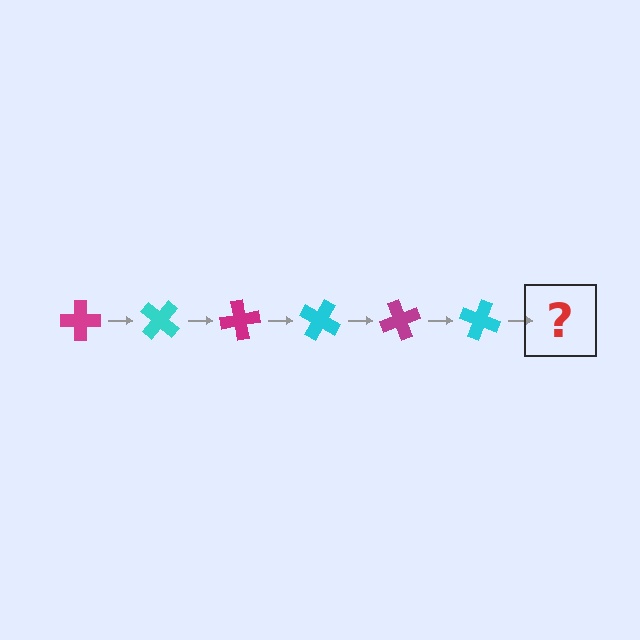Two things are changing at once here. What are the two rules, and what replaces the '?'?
The two rules are that it rotates 40 degrees each step and the color cycles through magenta and cyan. The '?' should be a magenta cross, rotated 240 degrees from the start.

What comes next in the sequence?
The next element should be a magenta cross, rotated 240 degrees from the start.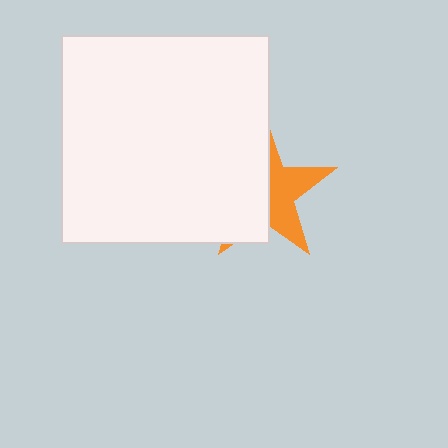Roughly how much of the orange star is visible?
A small part of it is visible (roughly 43%).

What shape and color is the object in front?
The object in front is a white square.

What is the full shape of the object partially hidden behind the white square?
The partially hidden object is an orange star.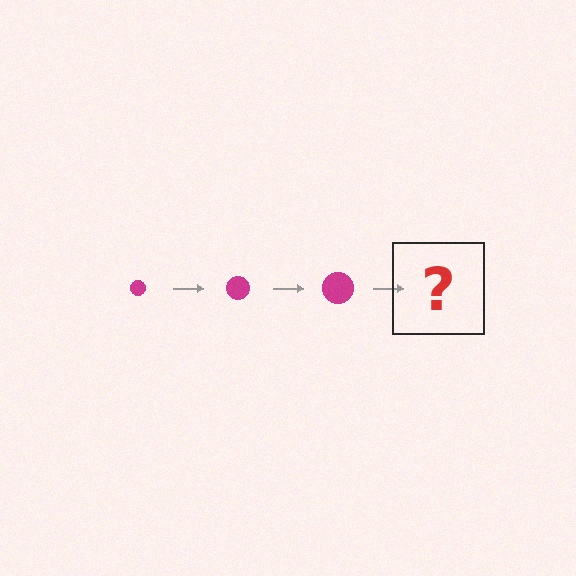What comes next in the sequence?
The next element should be a magenta circle, larger than the previous one.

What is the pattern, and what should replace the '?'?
The pattern is that the circle gets progressively larger each step. The '?' should be a magenta circle, larger than the previous one.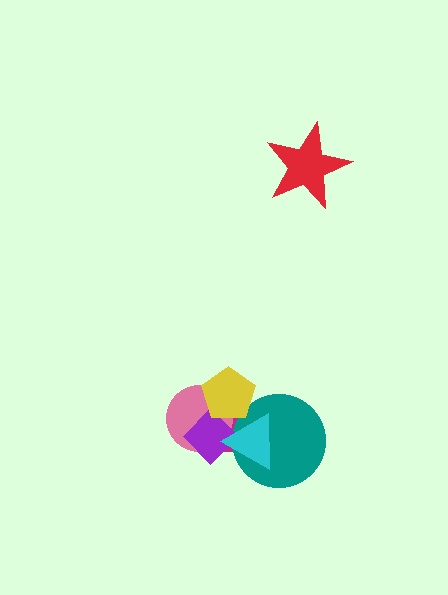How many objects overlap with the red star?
0 objects overlap with the red star.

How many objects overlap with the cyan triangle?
5 objects overlap with the cyan triangle.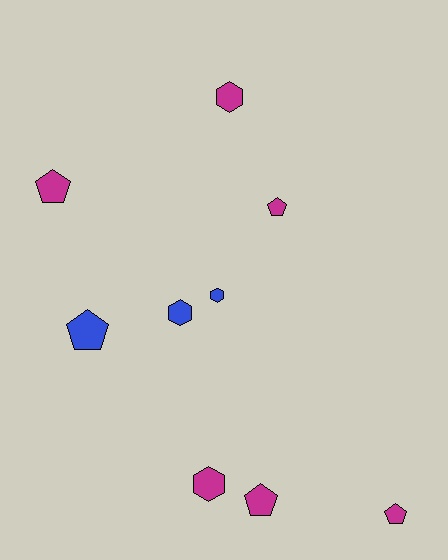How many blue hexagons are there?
There are 2 blue hexagons.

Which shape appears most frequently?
Pentagon, with 5 objects.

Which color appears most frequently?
Magenta, with 6 objects.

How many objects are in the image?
There are 9 objects.